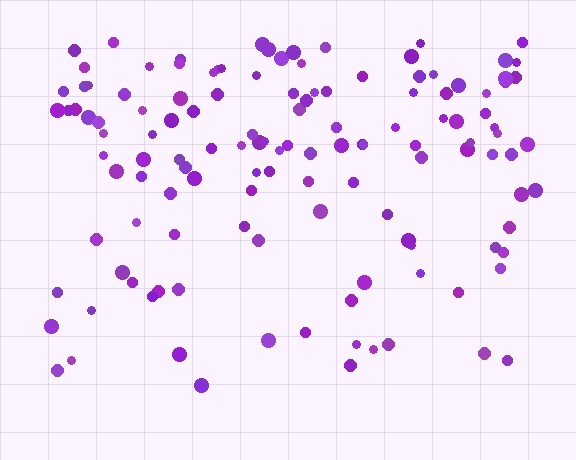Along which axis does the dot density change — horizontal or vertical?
Vertical.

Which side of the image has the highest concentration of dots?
The top.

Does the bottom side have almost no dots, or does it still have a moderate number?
Still a moderate number, just noticeably fewer than the top.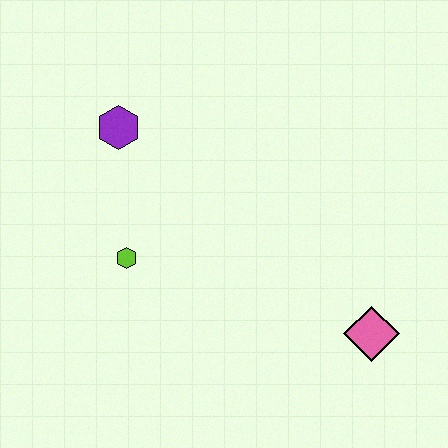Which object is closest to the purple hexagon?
The lime hexagon is closest to the purple hexagon.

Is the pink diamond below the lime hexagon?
Yes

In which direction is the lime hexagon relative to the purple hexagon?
The lime hexagon is below the purple hexagon.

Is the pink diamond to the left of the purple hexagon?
No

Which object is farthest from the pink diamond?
The purple hexagon is farthest from the pink diamond.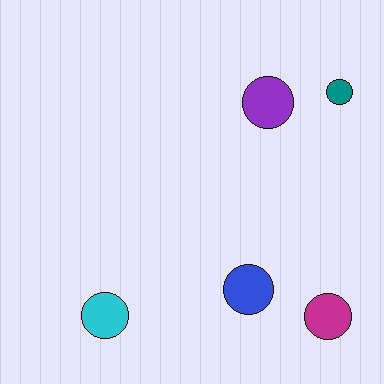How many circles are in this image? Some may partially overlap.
There are 5 circles.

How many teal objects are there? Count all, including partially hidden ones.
There is 1 teal object.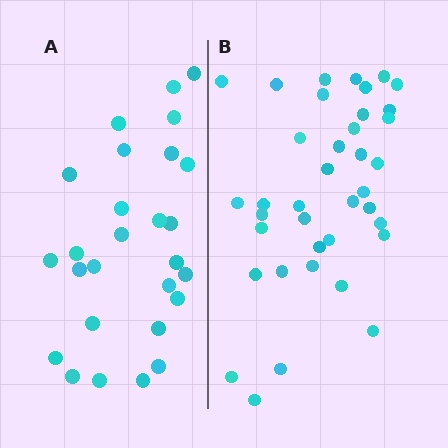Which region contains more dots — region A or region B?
Region B (the right region) has more dots.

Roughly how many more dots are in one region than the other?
Region B has roughly 12 or so more dots than region A.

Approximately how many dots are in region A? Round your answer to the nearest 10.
About 30 dots. (The exact count is 27, which rounds to 30.)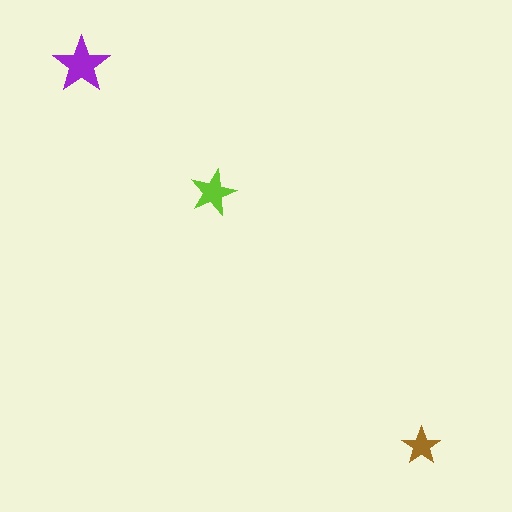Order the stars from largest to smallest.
the purple one, the lime one, the brown one.